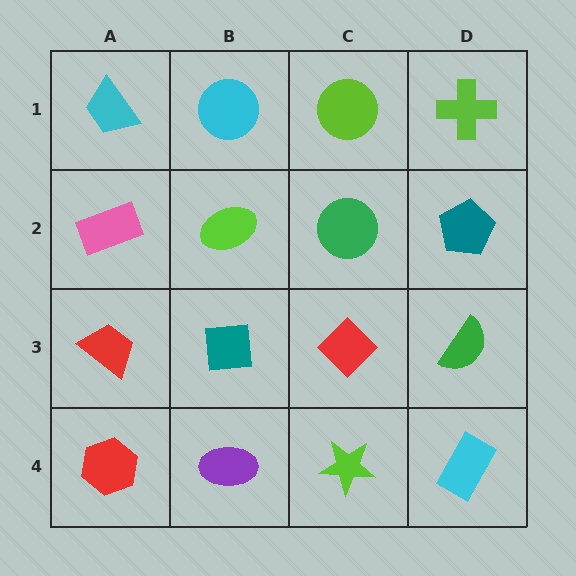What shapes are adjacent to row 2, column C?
A lime circle (row 1, column C), a red diamond (row 3, column C), a lime ellipse (row 2, column B), a teal pentagon (row 2, column D).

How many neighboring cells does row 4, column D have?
2.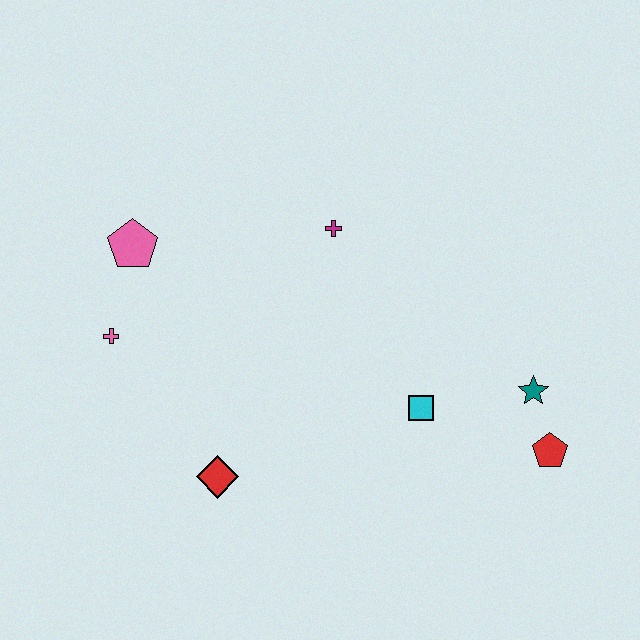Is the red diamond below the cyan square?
Yes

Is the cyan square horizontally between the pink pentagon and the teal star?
Yes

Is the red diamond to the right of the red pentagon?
No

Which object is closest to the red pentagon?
The teal star is closest to the red pentagon.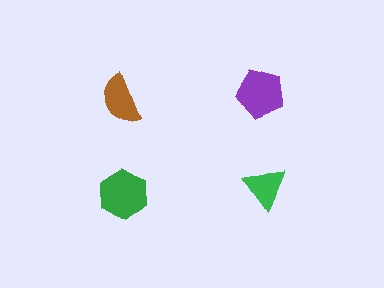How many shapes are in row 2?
2 shapes.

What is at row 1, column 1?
A brown semicircle.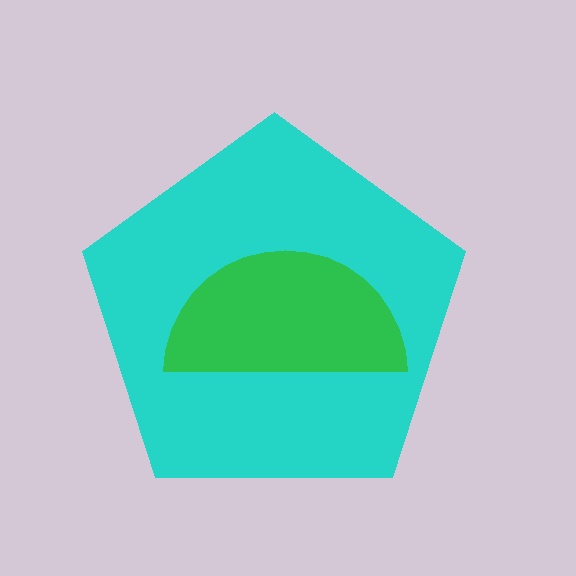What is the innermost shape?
The green semicircle.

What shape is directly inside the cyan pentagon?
The green semicircle.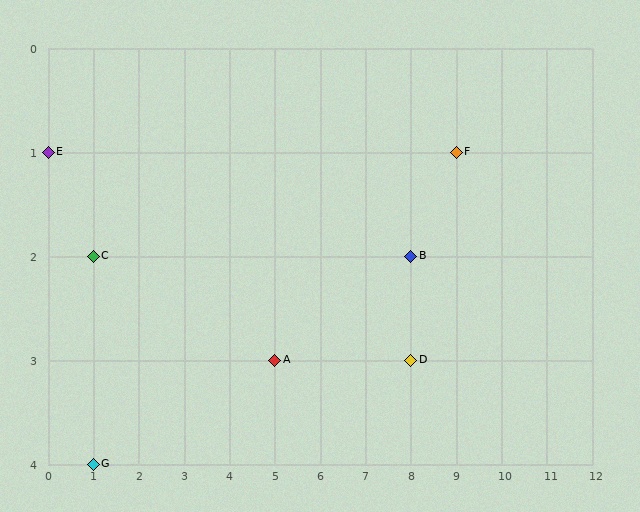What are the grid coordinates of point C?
Point C is at grid coordinates (1, 2).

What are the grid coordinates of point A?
Point A is at grid coordinates (5, 3).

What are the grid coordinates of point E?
Point E is at grid coordinates (0, 1).